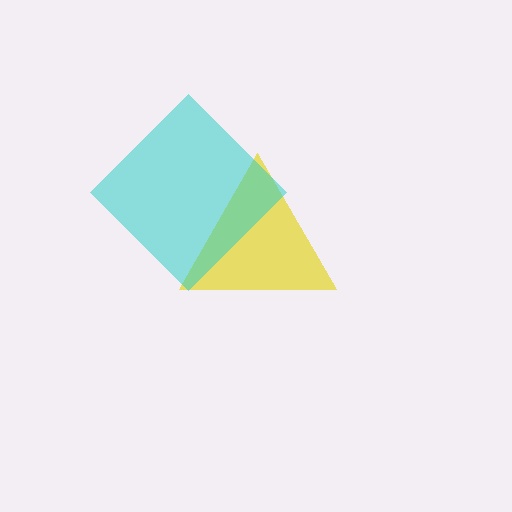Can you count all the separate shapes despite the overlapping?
Yes, there are 2 separate shapes.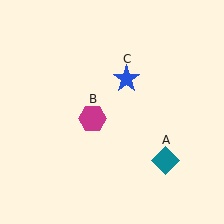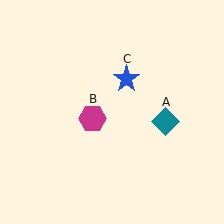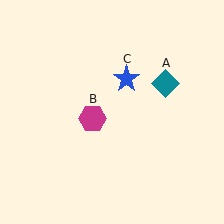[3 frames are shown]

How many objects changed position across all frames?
1 object changed position: teal diamond (object A).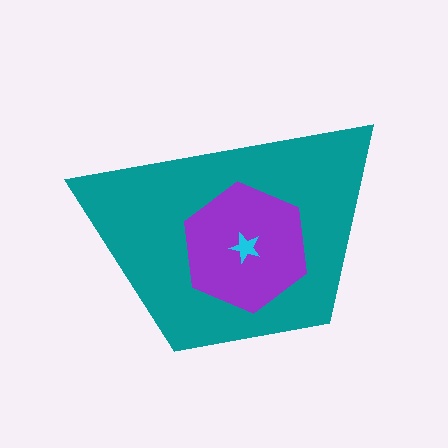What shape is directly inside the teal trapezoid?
The purple hexagon.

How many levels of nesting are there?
3.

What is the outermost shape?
The teal trapezoid.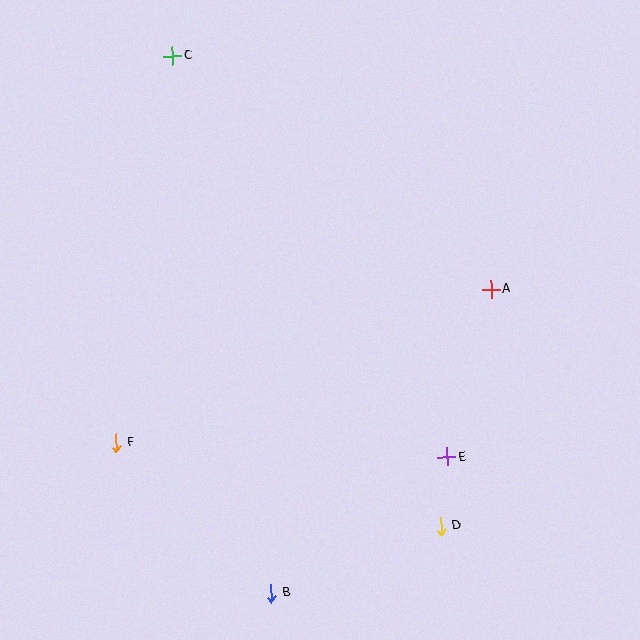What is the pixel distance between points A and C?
The distance between A and C is 395 pixels.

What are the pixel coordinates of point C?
Point C is at (173, 56).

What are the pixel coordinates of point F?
Point F is at (116, 443).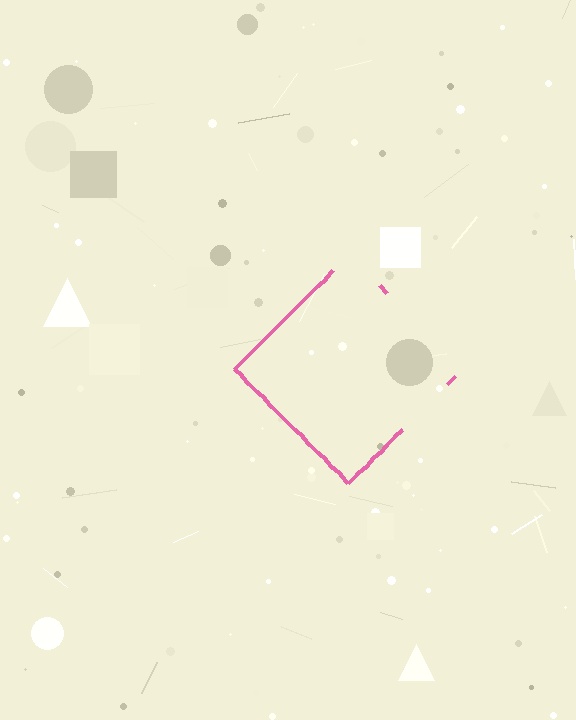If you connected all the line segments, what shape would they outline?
They would outline a diamond.